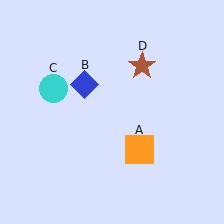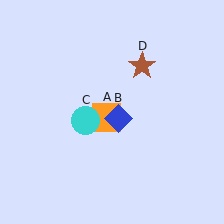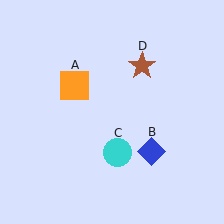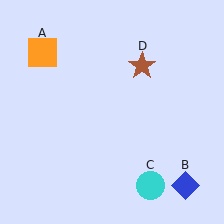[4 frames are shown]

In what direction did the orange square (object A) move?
The orange square (object A) moved up and to the left.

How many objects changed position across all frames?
3 objects changed position: orange square (object A), blue diamond (object B), cyan circle (object C).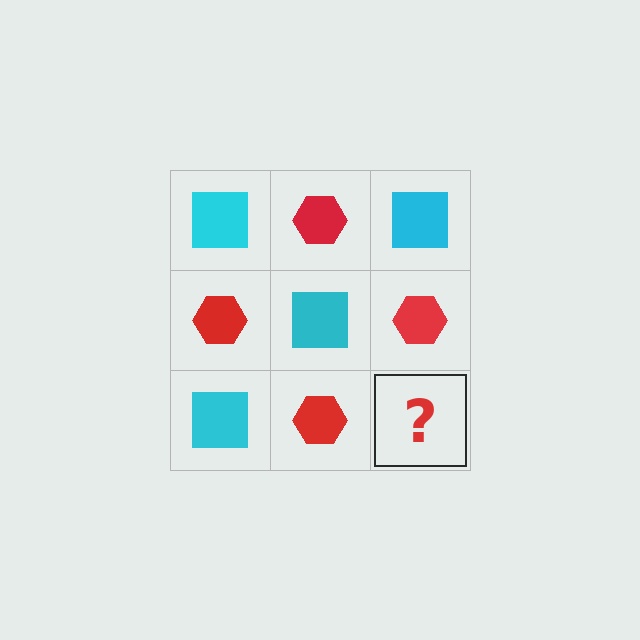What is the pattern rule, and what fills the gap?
The rule is that it alternates cyan square and red hexagon in a checkerboard pattern. The gap should be filled with a cyan square.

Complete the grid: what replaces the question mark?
The question mark should be replaced with a cyan square.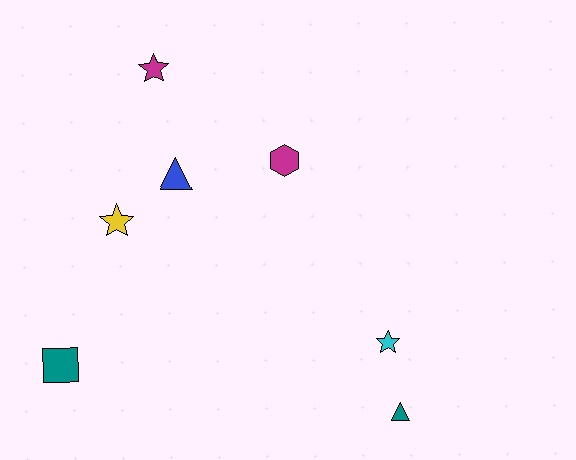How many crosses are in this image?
There are no crosses.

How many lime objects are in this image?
There are no lime objects.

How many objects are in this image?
There are 7 objects.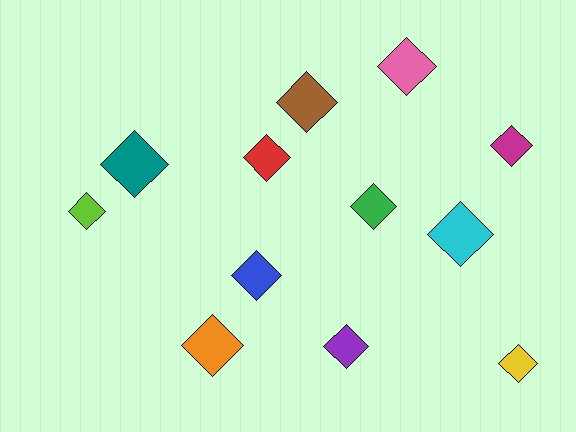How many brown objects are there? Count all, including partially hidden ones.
There is 1 brown object.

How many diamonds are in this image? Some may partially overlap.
There are 12 diamonds.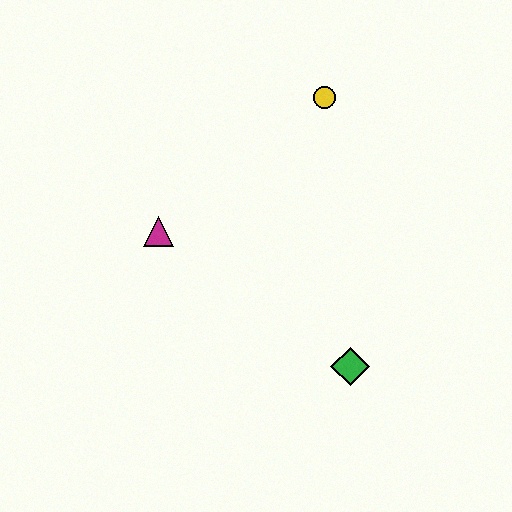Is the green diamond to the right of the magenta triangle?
Yes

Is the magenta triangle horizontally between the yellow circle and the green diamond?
No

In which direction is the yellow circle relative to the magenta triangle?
The yellow circle is to the right of the magenta triangle.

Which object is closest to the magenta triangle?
The yellow circle is closest to the magenta triangle.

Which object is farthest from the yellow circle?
The green diamond is farthest from the yellow circle.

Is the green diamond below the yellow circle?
Yes